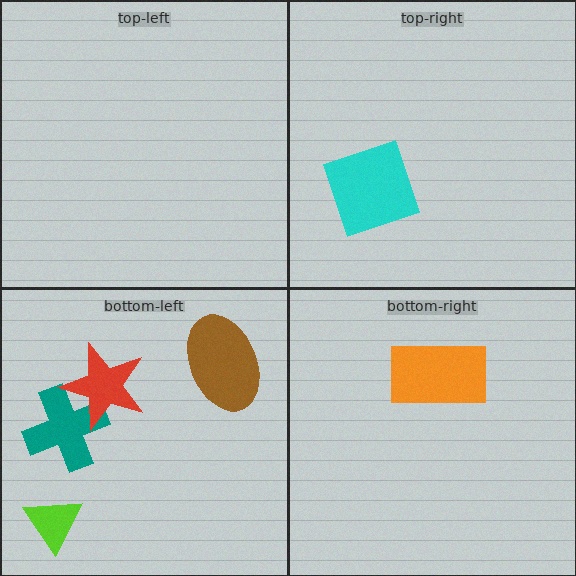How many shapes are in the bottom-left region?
4.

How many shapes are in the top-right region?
1.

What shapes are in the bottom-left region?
The teal cross, the brown ellipse, the red star, the lime triangle.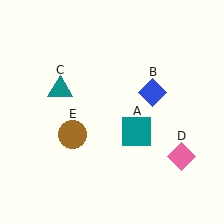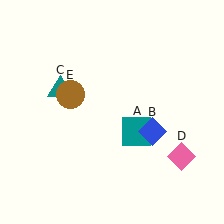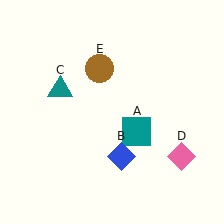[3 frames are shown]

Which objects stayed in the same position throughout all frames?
Teal square (object A) and teal triangle (object C) and pink diamond (object D) remained stationary.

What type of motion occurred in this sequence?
The blue diamond (object B), brown circle (object E) rotated clockwise around the center of the scene.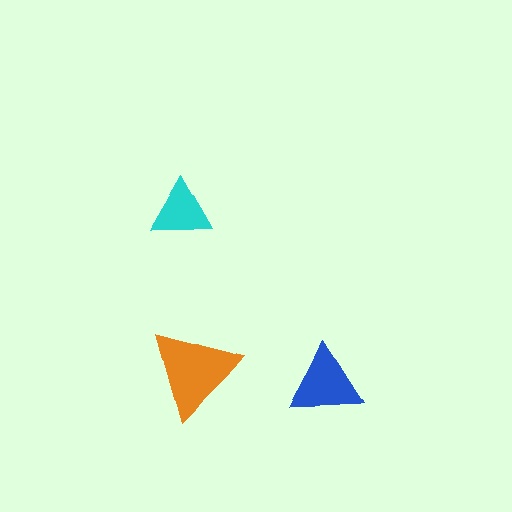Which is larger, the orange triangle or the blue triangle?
The orange one.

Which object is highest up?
The cyan triangle is topmost.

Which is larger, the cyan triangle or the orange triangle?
The orange one.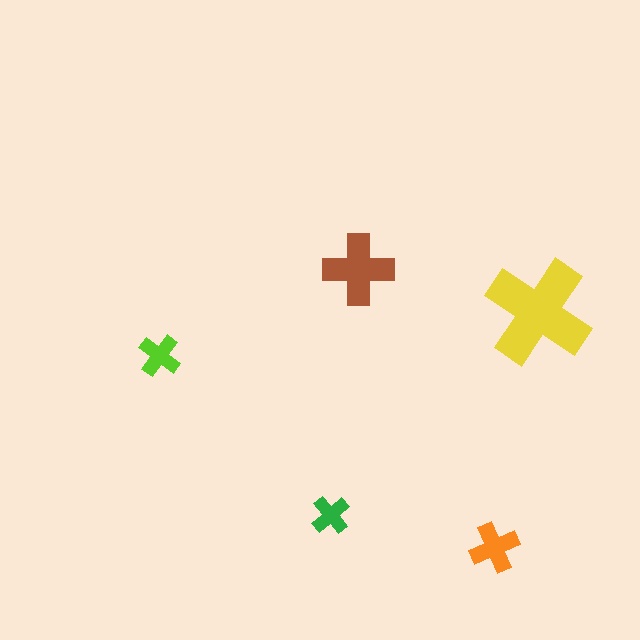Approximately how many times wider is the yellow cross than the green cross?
About 3 times wider.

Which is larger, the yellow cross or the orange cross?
The yellow one.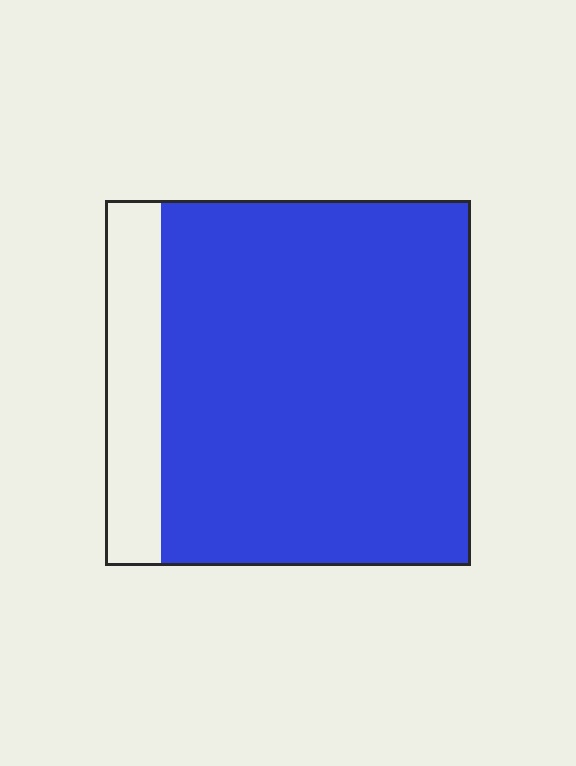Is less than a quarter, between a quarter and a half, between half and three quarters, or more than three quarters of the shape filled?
More than three quarters.